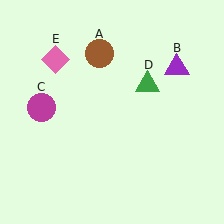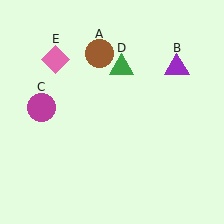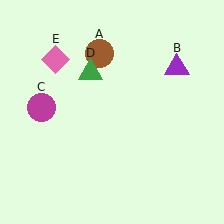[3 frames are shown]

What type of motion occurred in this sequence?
The green triangle (object D) rotated counterclockwise around the center of the scene.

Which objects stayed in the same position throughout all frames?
Brown circle (object A) and purple triangle (object B) and magenta circle (object C) and pink diamond (object E) remained stationary.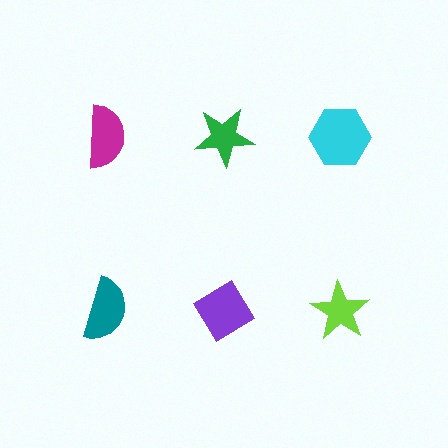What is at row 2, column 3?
A lime star.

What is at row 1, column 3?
A cyan hexagon.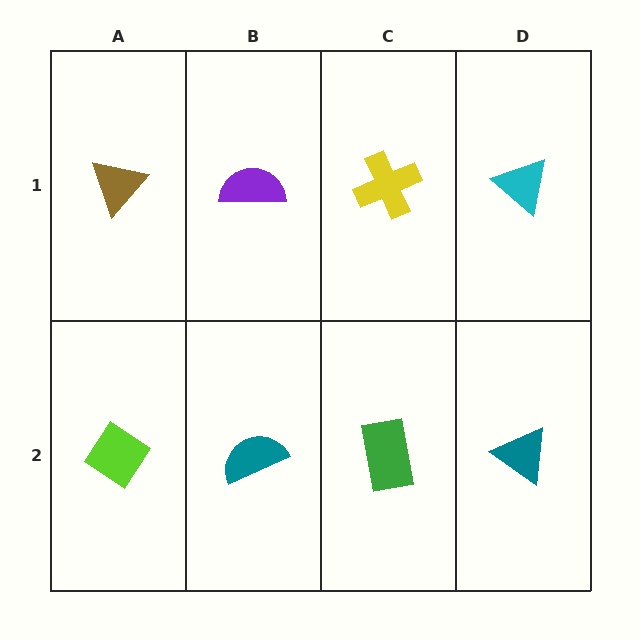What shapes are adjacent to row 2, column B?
A purple semicircle (row 1, column B), a lime diamond (row 2, column A), a green rectangle (row 2, column C).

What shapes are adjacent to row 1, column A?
A lime diamond (row 2, column A), a purple semicircle (row 1, column B).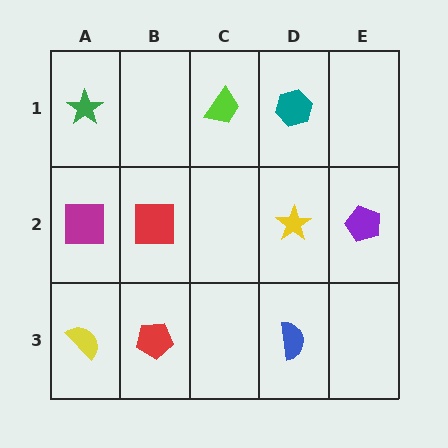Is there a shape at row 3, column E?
No, that cell is empty.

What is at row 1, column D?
A teal hexagon.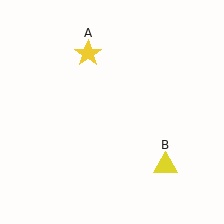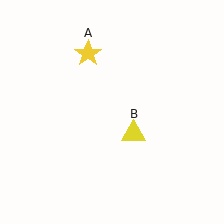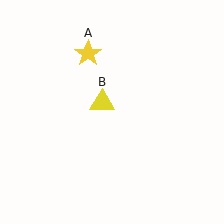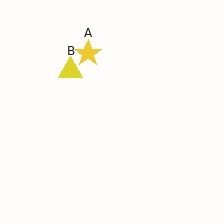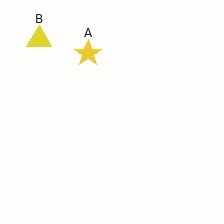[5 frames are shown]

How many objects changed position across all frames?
1 object changed position: yellow triangle (object B).